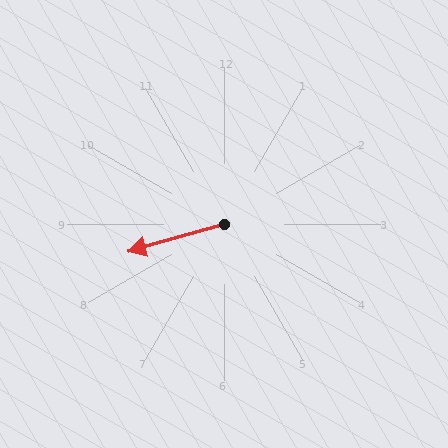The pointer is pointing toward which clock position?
Roughly 8 o'clock.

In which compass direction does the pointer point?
West.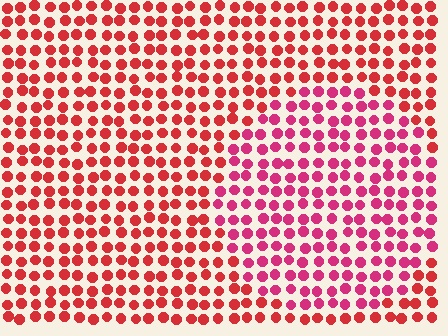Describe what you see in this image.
The image is filled with small red elements in a uniform arrangement. A circle-shaped region is visible where the elements are tinted to a slightly different hue, forming a subtle color boundary.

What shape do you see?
I see a circle.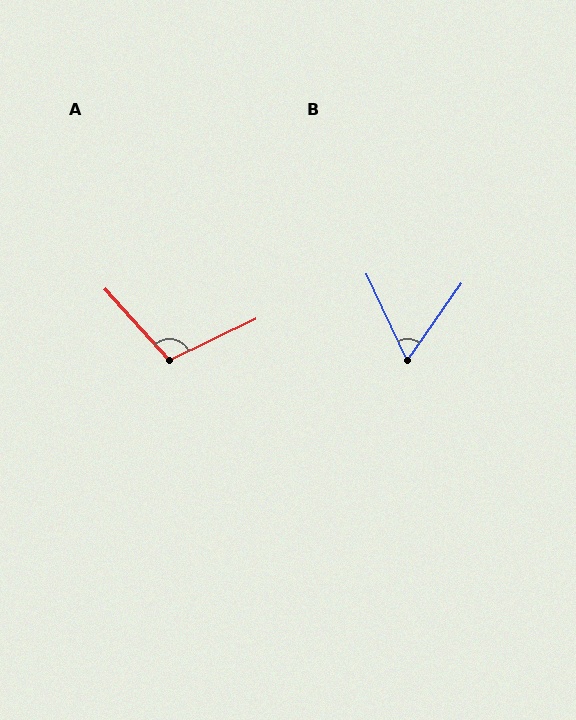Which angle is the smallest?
B, at approximately 60 degrees.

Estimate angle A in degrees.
Approximately 106 degrees.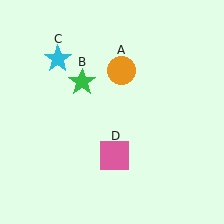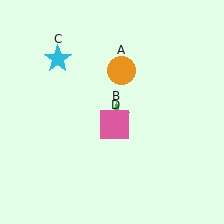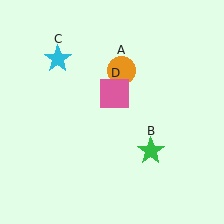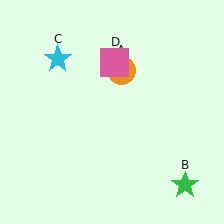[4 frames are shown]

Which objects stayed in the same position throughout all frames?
Orange circle (object A) and cyan star (object C) remained stationary.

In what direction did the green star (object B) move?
The green star (object B) moved down and to the right.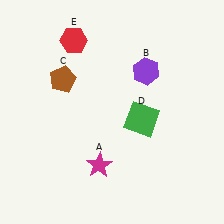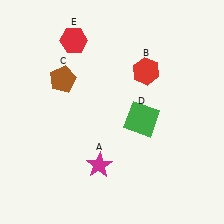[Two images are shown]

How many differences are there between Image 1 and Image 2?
There is 1 difference between the two images.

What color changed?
The hexagon (B) changed from purple in Image 1 to red in Image 2.